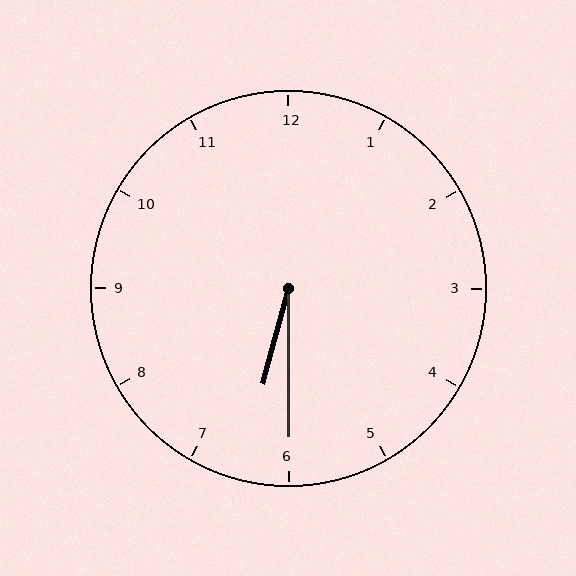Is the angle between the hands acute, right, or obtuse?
It is acute.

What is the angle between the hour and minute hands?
Approximately 15 degrees.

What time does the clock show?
6:30.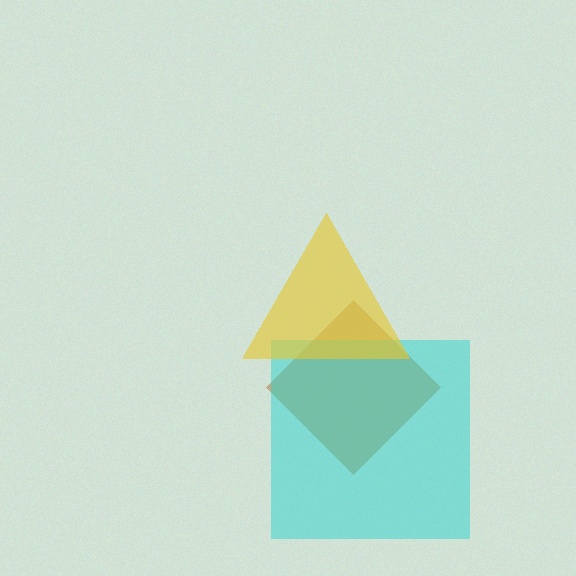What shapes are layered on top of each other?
The layered shapes are: a brown diamond, a cyan square, a yellow triangle.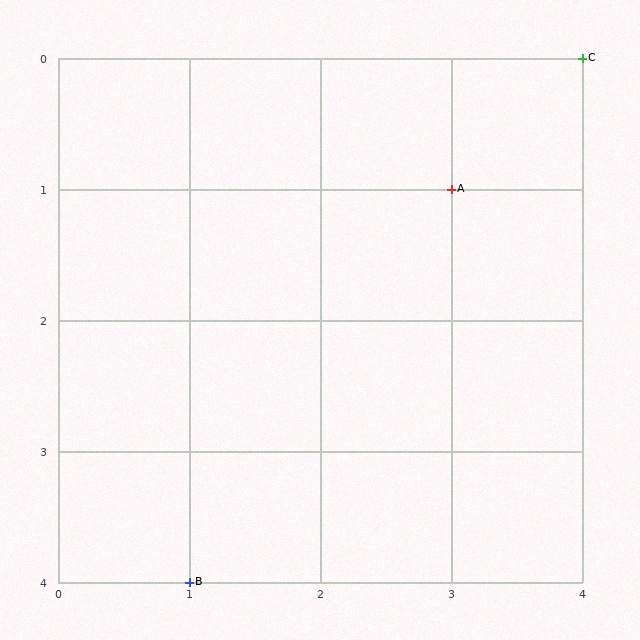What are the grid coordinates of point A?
Point A is at grid coordinates (3, 1).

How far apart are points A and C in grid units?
Points A and C are 1 column and 1 row apart (about 1.4 grid units diagonally).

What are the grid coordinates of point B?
Point B is at grid coordinates (1, 4).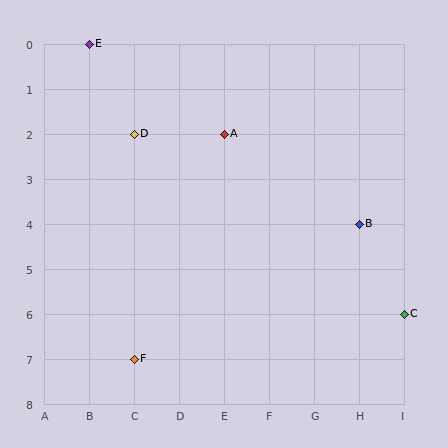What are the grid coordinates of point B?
Point B is at grid coordinates (H, 4).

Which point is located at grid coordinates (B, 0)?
Point E is at (B, 0).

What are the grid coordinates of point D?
Point D is at grid coordinates (C, 2).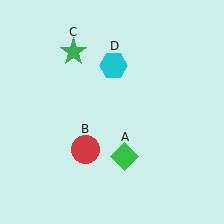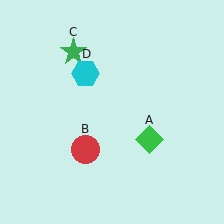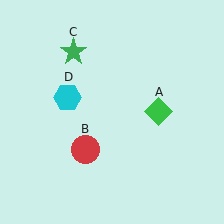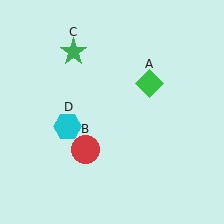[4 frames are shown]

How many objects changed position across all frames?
2 objects changed position: green diamond (object A), cyan hexagon (object D).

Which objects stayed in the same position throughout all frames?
Red circle (object B) and green star (object C) remained stationary.